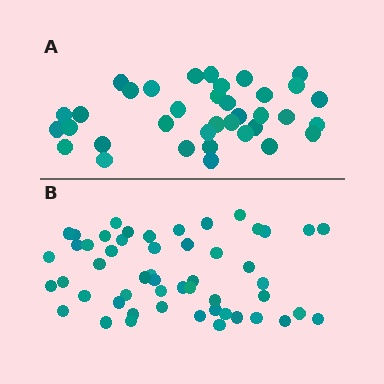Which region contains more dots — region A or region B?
Region B (the bottom region) has more dots.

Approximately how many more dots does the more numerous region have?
Region B has approximately 15 more dots than region A.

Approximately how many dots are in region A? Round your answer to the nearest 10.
About 40 dots. (The exact count is 36, which rounds to 40.)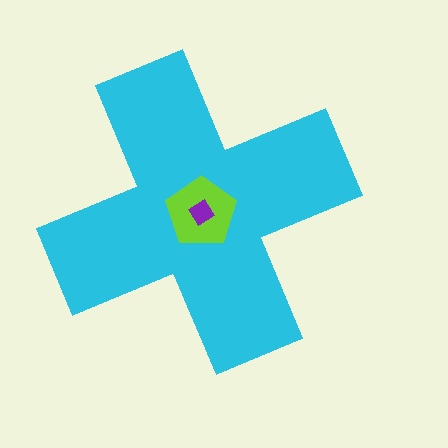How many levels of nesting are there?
3.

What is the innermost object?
The purple diamond.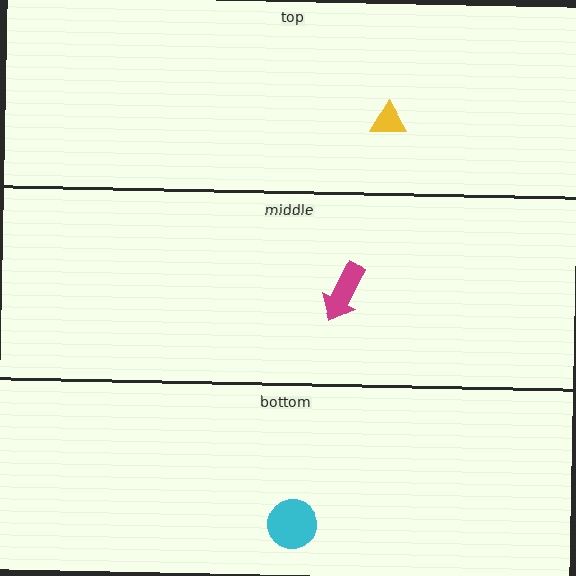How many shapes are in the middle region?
1.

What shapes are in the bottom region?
The cyan circle.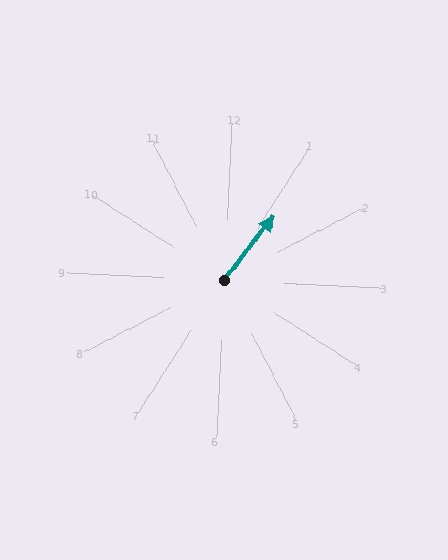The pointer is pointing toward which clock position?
Roughly 1 o'clock.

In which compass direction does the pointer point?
Northeast.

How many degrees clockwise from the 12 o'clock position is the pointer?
Approximately 35 degrees.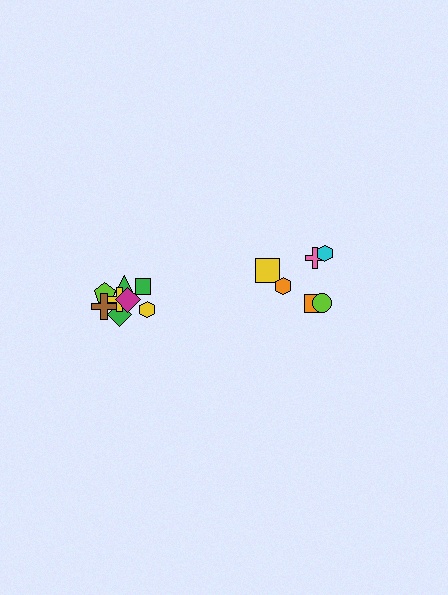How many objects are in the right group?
There are 6 objects.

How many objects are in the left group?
There are 8 objects.